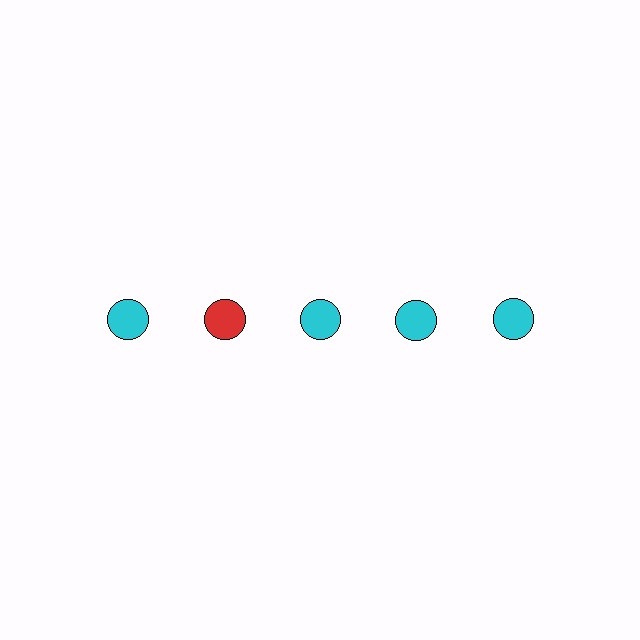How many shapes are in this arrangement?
There are 5 shapes arranged in a grid pattern.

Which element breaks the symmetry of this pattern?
The red circle in the top row, second from left column breaks the symmetry. All other shapes are cyan circles.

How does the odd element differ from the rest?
It has a different color: red instead of cyan.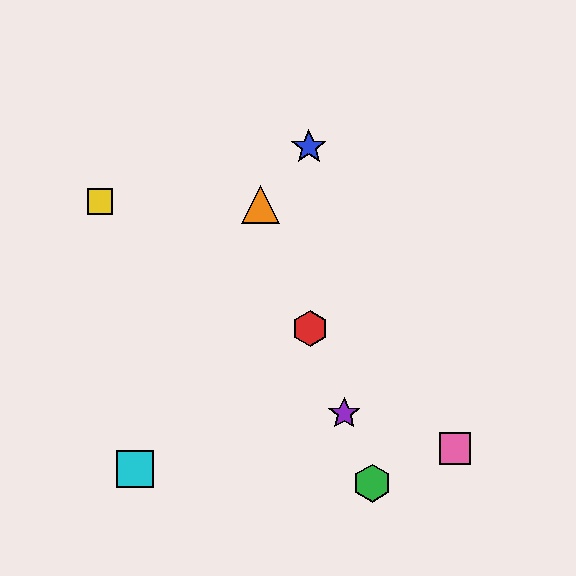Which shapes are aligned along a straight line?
The red hexagon, the green hexagon, the purple star, the orange triangle are aligned along a straight line.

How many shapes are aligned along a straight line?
4 shapes (the red hexagon, the green hexagon, the purple star, the orange triangle) are aligned along a straight line.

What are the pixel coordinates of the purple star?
The purple star is at (344, 414).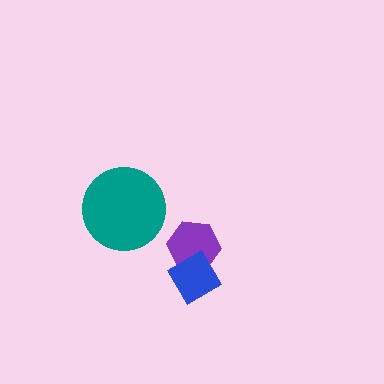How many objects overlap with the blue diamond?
1 object overlaps with the blue diamond.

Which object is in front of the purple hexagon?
The blue diamond is in front of the purple hexagon.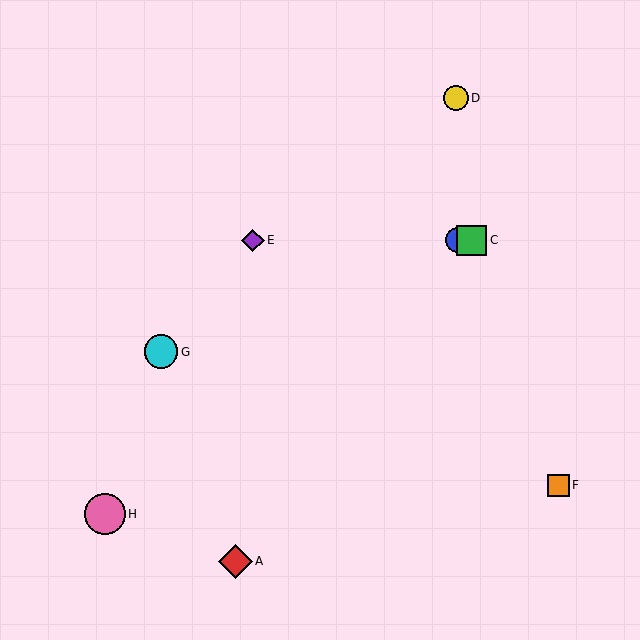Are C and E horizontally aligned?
Yes, both are at y≈240.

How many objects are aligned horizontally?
3 objects (B, C, E) are aligned horizontally.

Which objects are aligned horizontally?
Objects B, C, E are aligned horizontally.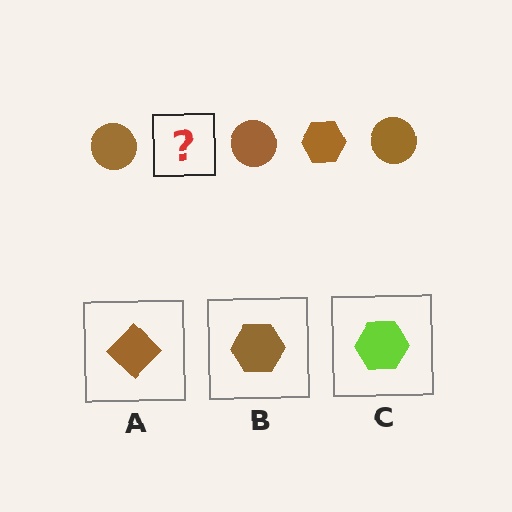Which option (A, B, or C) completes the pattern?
B.